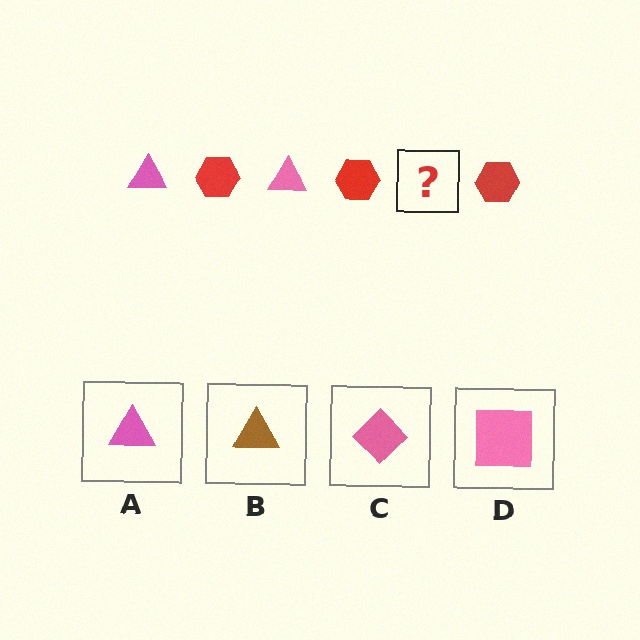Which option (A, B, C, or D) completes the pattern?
A.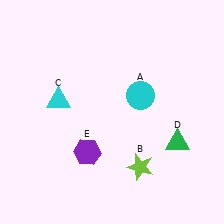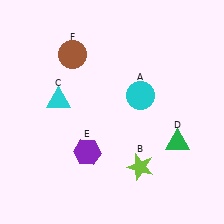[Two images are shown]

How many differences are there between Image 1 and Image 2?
There is 1 difference between the two images.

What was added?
A brown circle (F) was added in Image 2.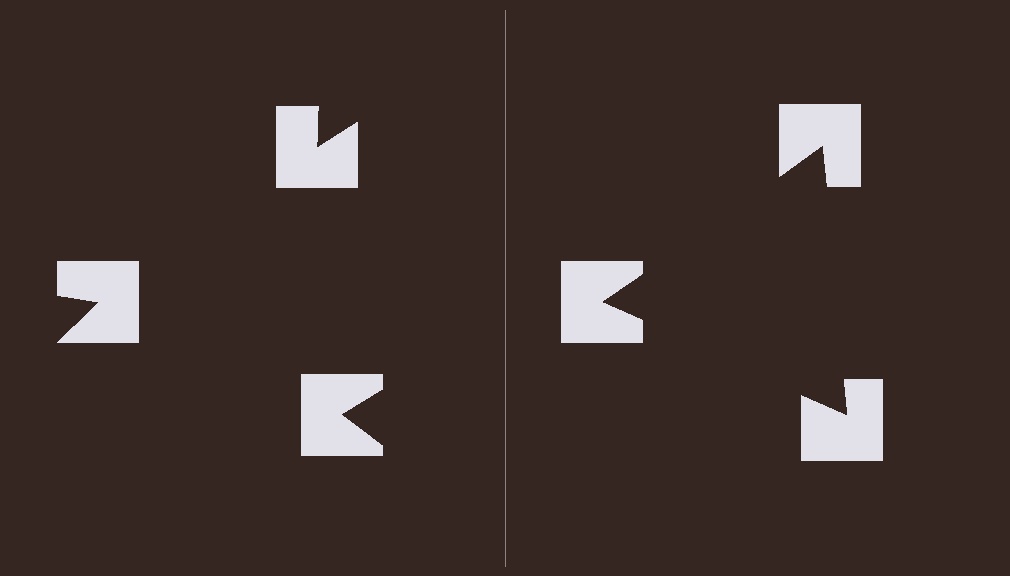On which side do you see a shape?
An illusory triangle appears on the right side. On the left side the wedge cuts are rotated, so no coherent shape forms.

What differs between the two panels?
The notched squares are positioned identically on both sides; only the wedge orientations differ. On the right they align to a triangle; on the left they are misaligned.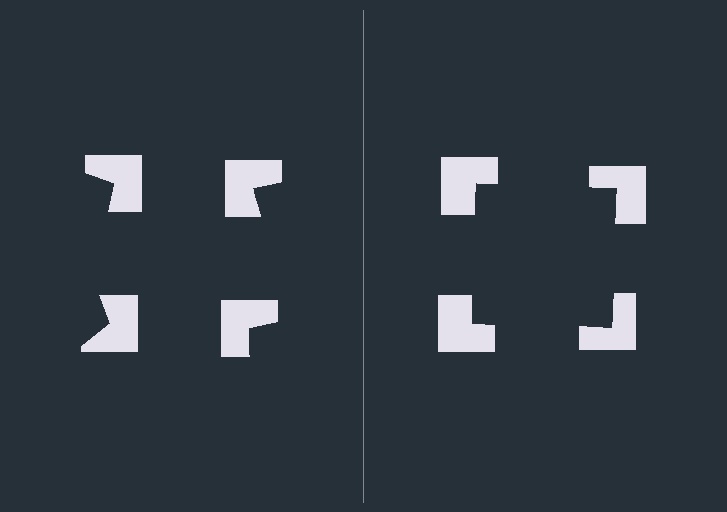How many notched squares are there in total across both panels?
8 — 4 on each side.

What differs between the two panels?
The notched squares are positioned identically on both sides; only the wedge orientations differ. On the right they align to a square; on the left they are misaligned.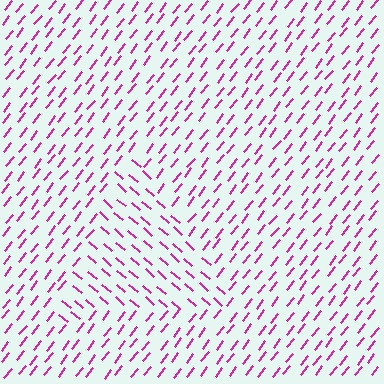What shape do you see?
I see a triangle.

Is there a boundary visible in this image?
Yes, there is a texture boundary formed by a change in line orientation.